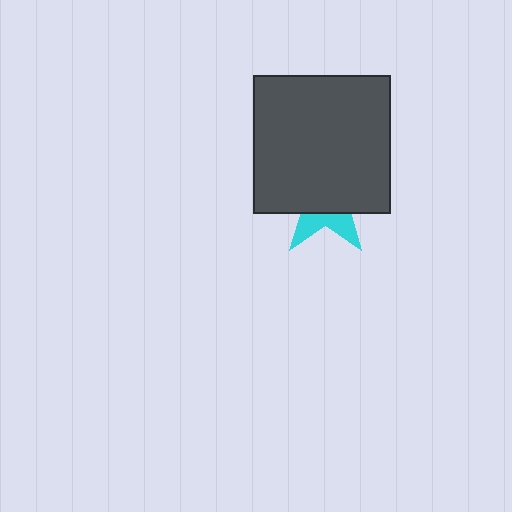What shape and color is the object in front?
The object in front is a dark gray square.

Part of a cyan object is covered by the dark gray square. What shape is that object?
It is a star.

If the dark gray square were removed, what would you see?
You would see the complete cyan star.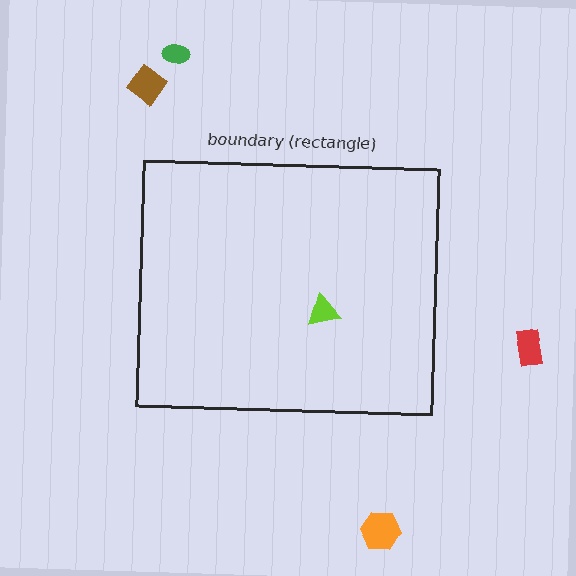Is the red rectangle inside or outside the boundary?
Outside.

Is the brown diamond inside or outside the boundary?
Outside.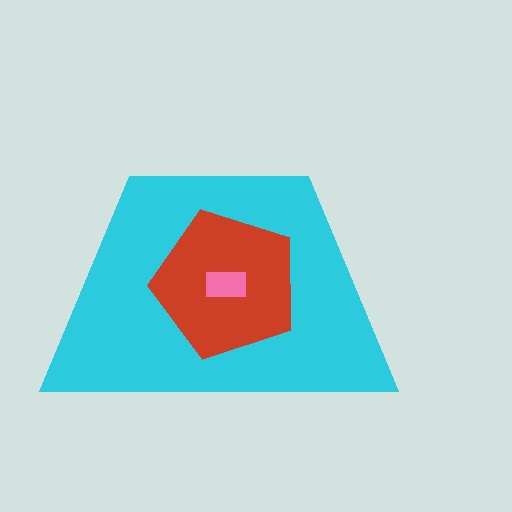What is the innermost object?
The pink rectangle.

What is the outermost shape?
The cyan trapezoid.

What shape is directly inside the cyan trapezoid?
The red pentagon.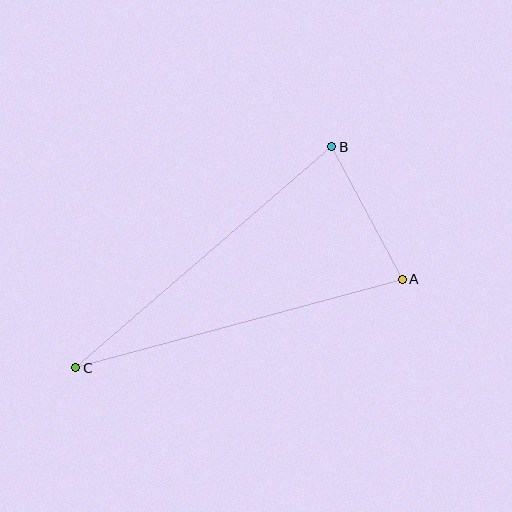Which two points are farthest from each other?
Points B and C are farthest from each other.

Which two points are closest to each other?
Points A and B are closest to each other.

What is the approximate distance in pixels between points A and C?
The distance between A and C is approximately 338 pixels.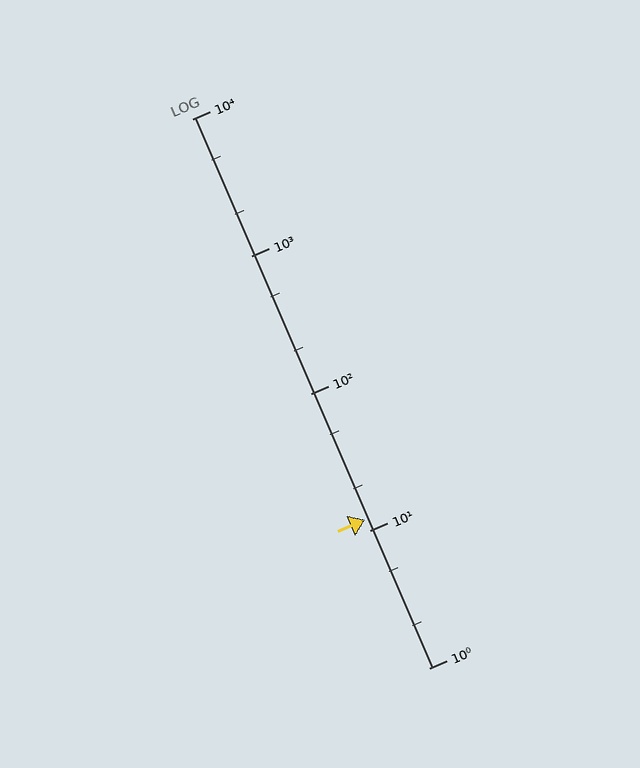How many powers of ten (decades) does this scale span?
The scale spans 4 decades, from 1 to 10000.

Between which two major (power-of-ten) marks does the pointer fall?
The pointer is between 10 and 100.